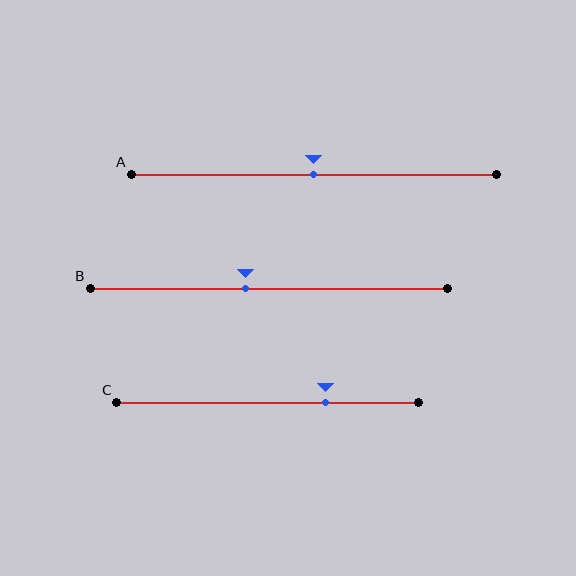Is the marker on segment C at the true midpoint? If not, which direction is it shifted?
No, the marker on segment C is shifted to the right by about 19% of the segment length.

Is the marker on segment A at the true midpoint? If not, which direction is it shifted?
Yes, the marker on segment A is at the true midpoint.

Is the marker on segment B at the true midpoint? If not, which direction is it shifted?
No, the marker on segment B is shifted to the left by about 7% of the segment length.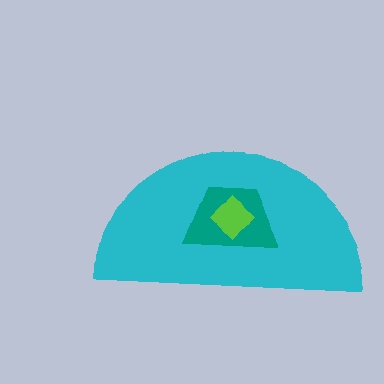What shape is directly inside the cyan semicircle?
The teal trapezoid.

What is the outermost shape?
The cyan semicircle.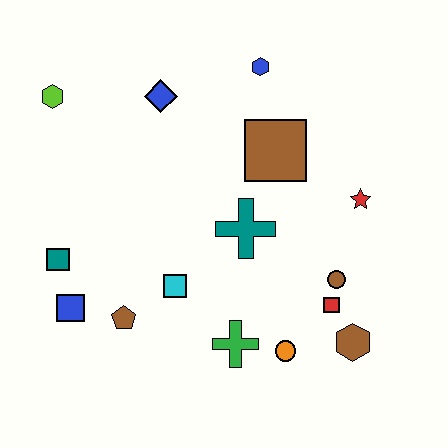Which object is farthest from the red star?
The lime hexagon is farthest from the red star.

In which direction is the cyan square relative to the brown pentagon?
The cyan square is to the right of the brown pentagon.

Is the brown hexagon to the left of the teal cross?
No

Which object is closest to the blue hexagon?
The brown square is closest to the blue hexagon.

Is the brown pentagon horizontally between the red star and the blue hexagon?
No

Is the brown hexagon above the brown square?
No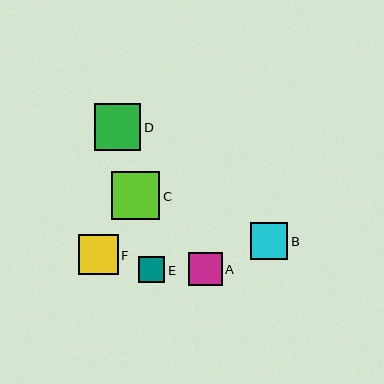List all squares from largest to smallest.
From largest to smallest: C, D, F, B, A, E.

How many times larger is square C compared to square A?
Square C is approximately 1.5 times the size of square A.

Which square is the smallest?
Square E is the smallest with a size of approximately 26 pixels.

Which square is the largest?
Square C is the largest with a size of approximately 48 pixels.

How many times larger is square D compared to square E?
Square D is approximately 1.8 times the size of square E.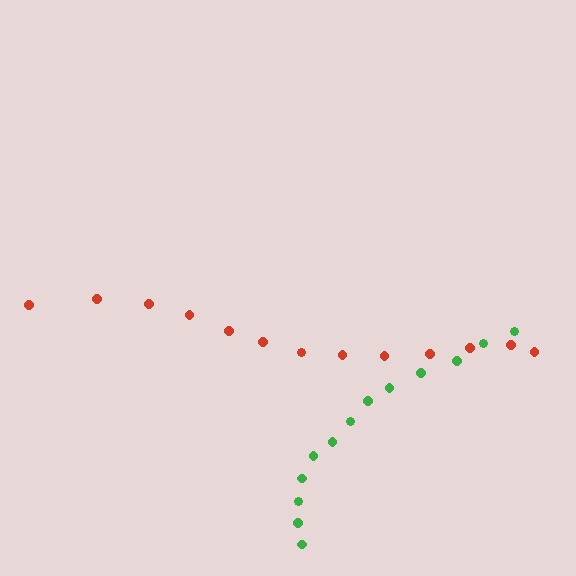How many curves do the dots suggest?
There are 2 distinct paths.